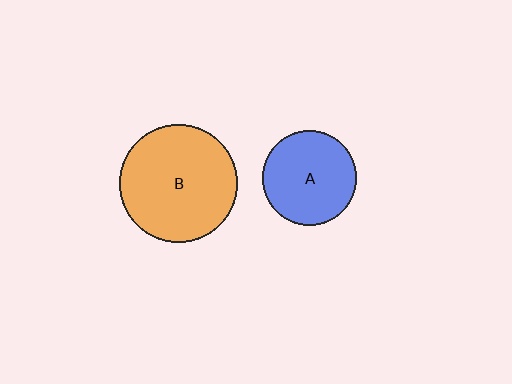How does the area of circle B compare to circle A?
Approximately 1.5 times.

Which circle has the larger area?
Circle B (orange).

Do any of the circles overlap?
No, none of the circles overlap.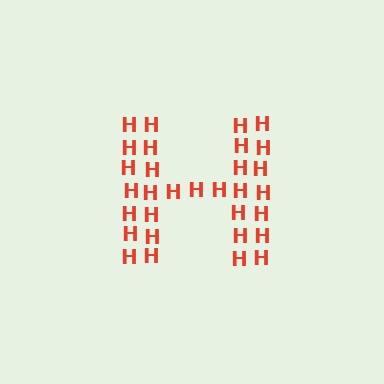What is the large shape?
The large shape is the letter H.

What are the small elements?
The small elements are letter H's.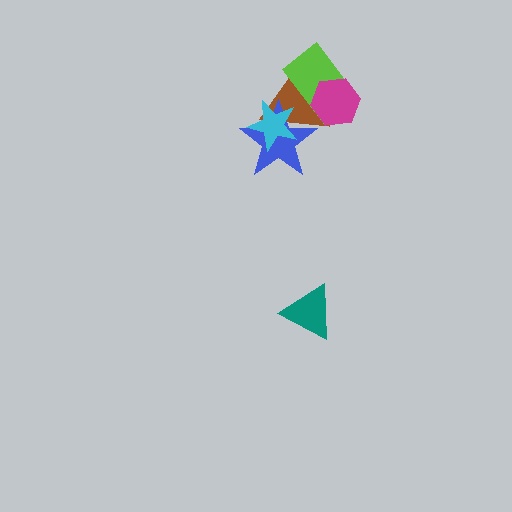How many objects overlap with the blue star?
2 objects overlap with the blue star.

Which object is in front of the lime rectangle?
The magenta hexagon is in front of the lime rectangle.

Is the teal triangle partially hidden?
No, no other shape covers it.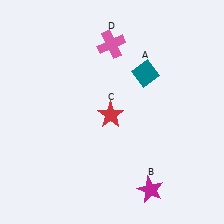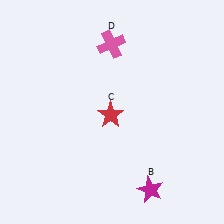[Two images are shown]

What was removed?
The teal diamond (A) was removed in Image 2.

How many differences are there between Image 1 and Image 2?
There is 1 difference between the two images.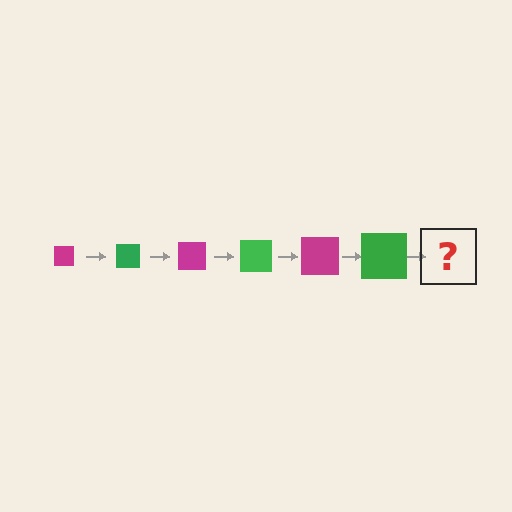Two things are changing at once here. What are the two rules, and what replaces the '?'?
The two rules are that the square grows larger each step and the color cycles through magenta and green. The '?' should be a magenta square, larger than the previous one.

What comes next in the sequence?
The next element should be a magenta square, larger than the previous one.